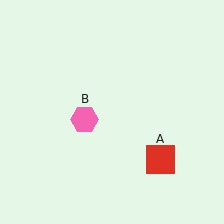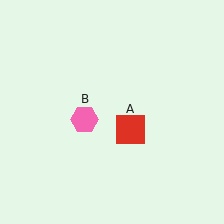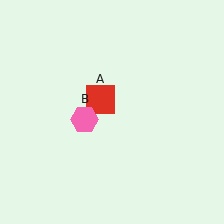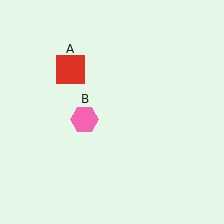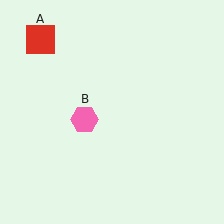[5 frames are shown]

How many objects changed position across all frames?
1 object changed position: red square (object A).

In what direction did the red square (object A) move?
The red square (object A) moved up and to the left.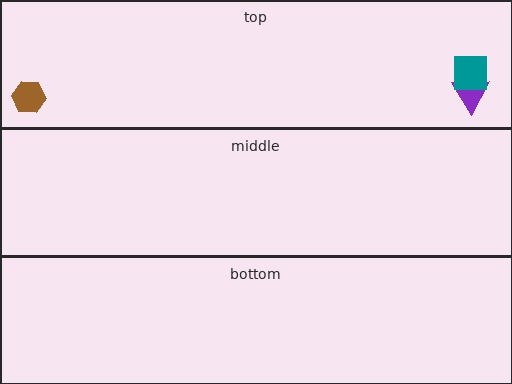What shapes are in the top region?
The brown hexagon, the purple triangle, the teal square.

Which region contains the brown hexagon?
The top region.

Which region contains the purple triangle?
The top region.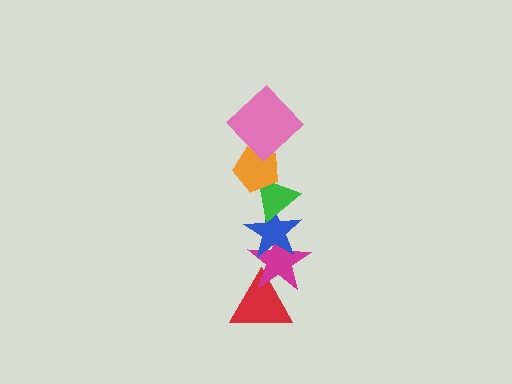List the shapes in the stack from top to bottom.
From top to bottom: the pink diamond, the orange pentagon, the green triangle, the blue star, the magenta star, the red triangle.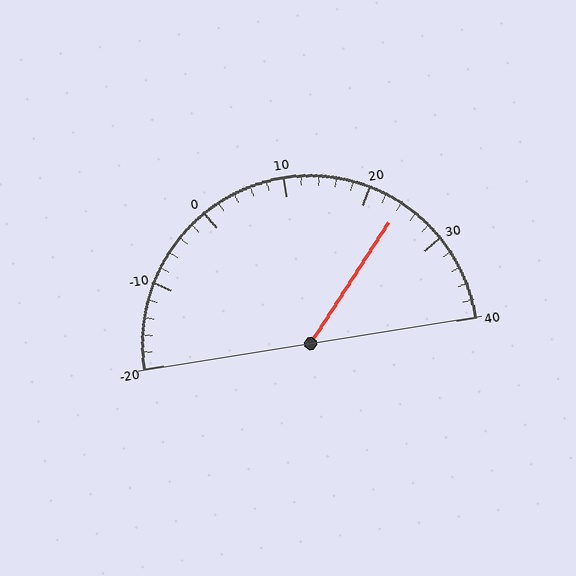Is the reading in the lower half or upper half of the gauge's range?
The reading is in the upper half of the range (-20 to 40).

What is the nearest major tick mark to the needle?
The nearest major tick mark is 20.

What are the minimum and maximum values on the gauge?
The gauge ranges from -20 to 40.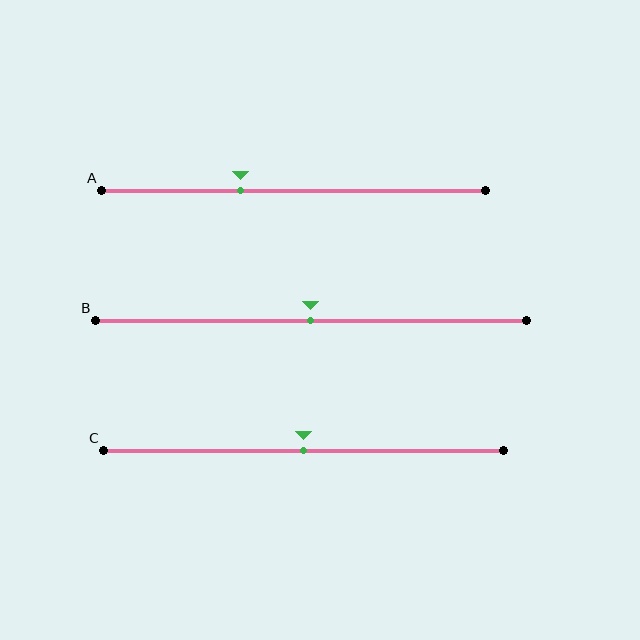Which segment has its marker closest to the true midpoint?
Segment B has its marker closest to the true midpoint.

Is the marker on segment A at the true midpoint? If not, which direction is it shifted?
No, the marker on segment A is shifted to the left by about 14% of the segment length.